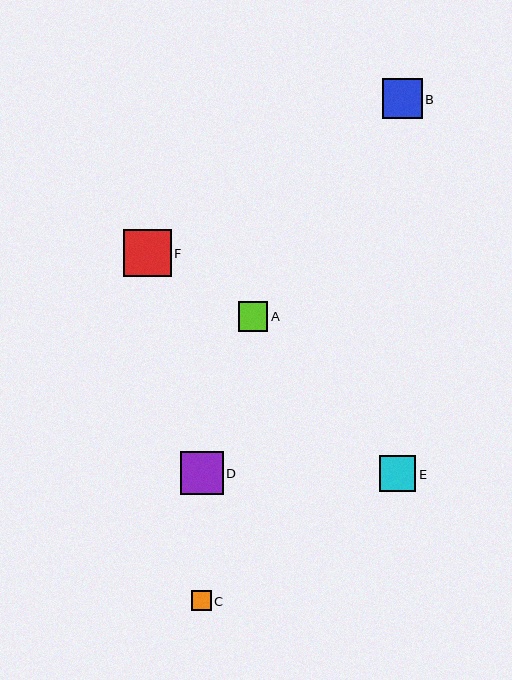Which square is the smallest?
Square C is the smallest with a size of approximately 20 pixels.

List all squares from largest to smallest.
From largest to smallest: F, D, B, E, A, C.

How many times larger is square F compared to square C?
Square F is approximately 2.3 times the size of square C.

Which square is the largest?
Square F is the largest with a size of approximately 47 pixels.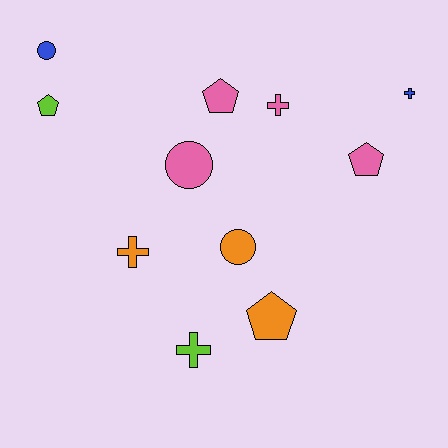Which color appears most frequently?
Pink, with 4 objects.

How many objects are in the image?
There are 11 objects.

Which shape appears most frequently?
Cross, with 4 objects.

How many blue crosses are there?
There is 1 blue cross.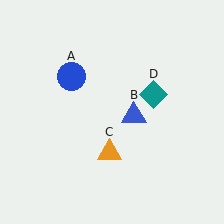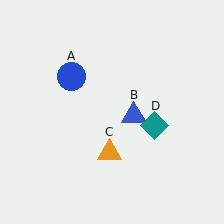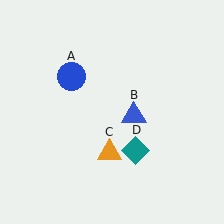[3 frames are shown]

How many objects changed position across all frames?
1 object changed position: teal diamond (object D).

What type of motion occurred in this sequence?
The teal diamond (object D) rotated clockwise around the center of the scene.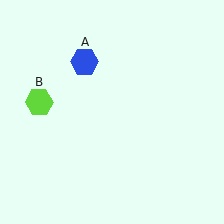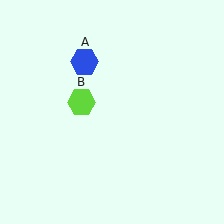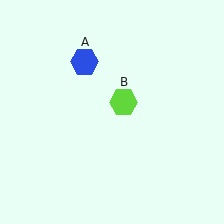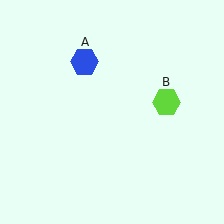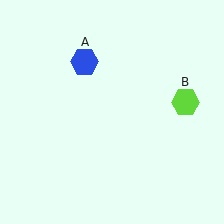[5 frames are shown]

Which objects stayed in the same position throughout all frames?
Blue hexagon (object A) remained stationary.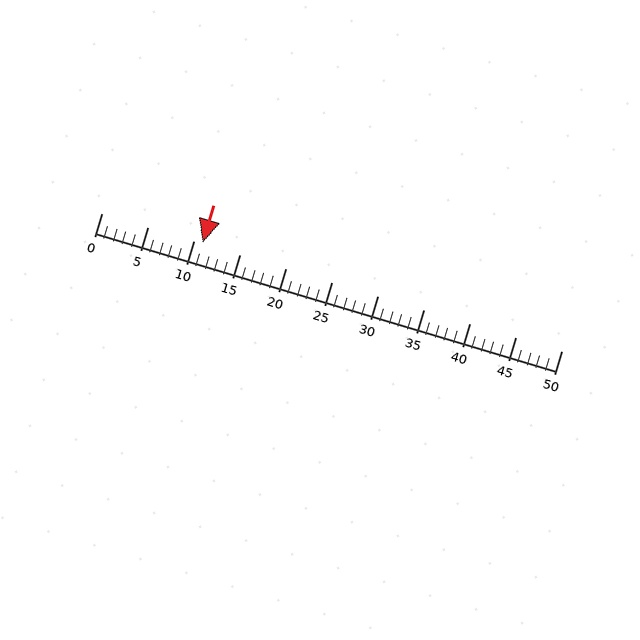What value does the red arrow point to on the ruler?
The red arrow points to approximately 11.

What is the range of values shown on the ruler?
The ruler shows values from 0 to 50.